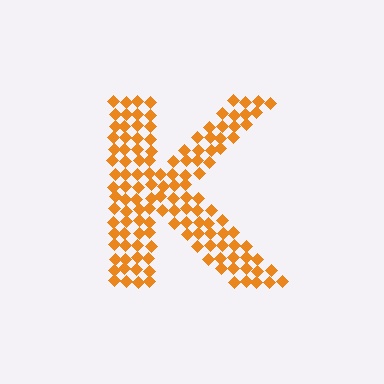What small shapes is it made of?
It is made of small diamonds.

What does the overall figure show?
The overall figure shows the letter K.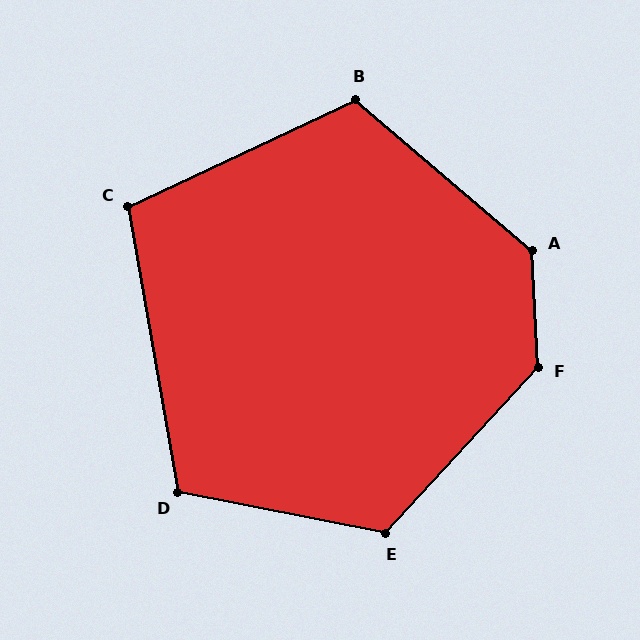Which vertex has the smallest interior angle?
C, at approximately 105 degrees.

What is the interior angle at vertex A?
Approximately 133 degrees (obtuse).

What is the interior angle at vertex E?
Approximately 121 degrees (obtuse).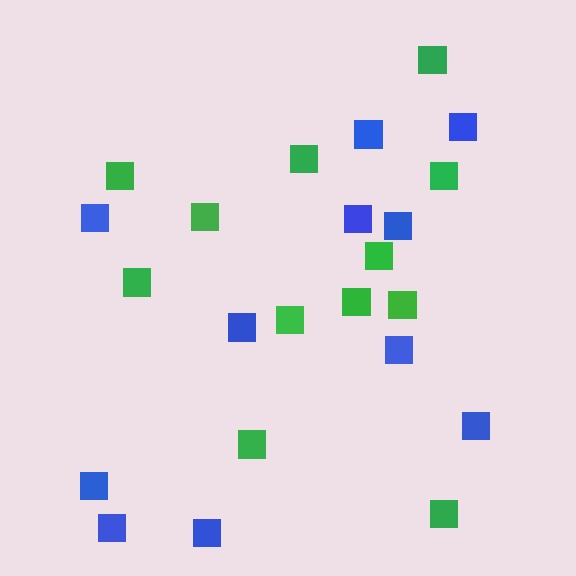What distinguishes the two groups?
There are 2 groups: one group of blue squares (11) and one group of green squares (12).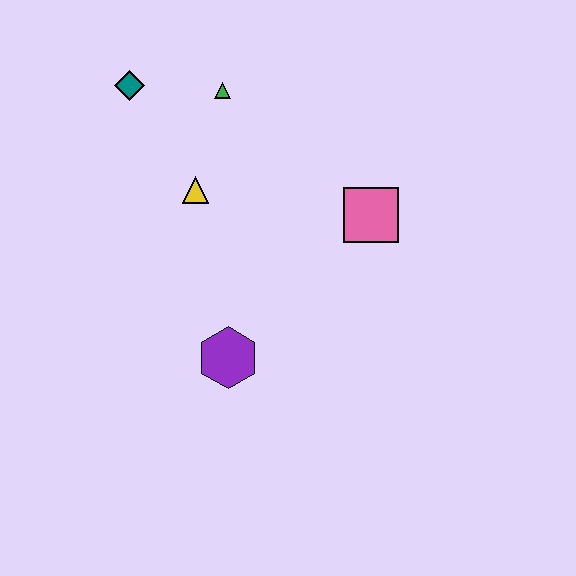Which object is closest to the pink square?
The yellow triangle is closest to the pink square.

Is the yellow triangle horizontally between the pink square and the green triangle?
No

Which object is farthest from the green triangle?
The purple hexagon is farthest from the green triangle.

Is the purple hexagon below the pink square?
Yes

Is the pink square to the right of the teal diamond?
Yes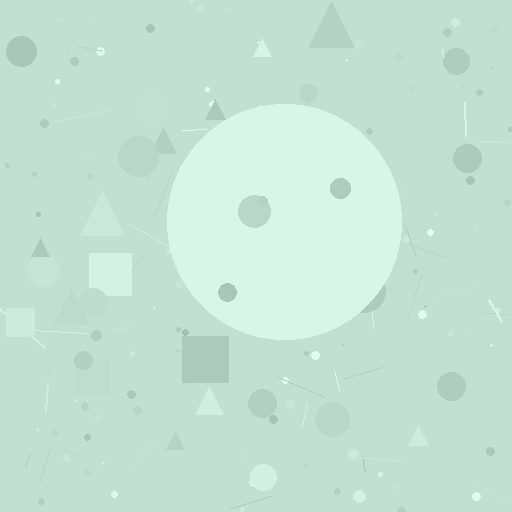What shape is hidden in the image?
A circle is hidden in the image.